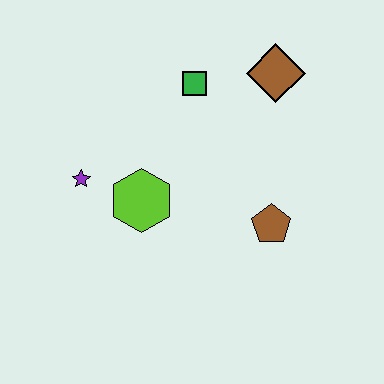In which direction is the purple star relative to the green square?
The purple star is to the left of the green square.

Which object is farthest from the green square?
The brown pentagon is farthest from the green square.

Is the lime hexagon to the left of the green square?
Yes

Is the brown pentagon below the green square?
Yes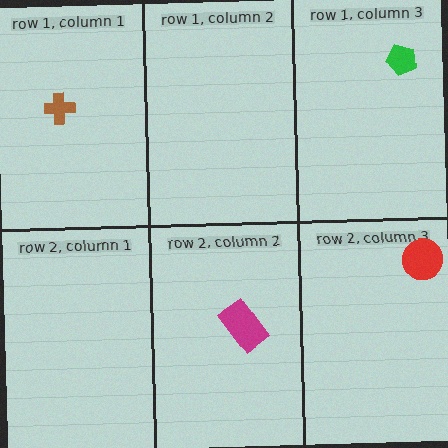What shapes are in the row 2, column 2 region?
The magenta rectangle.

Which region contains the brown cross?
The row 1, column 1 region.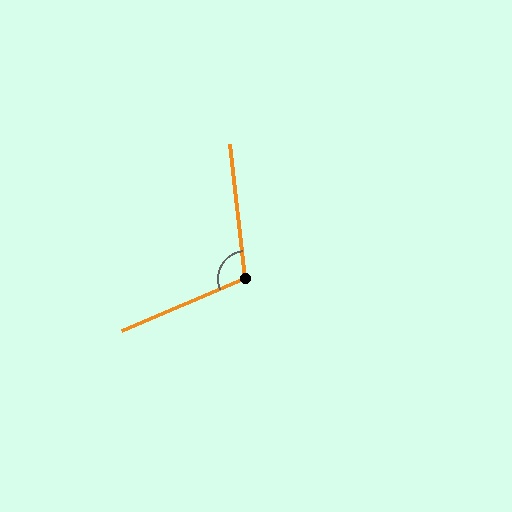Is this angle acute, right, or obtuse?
It is obtuse.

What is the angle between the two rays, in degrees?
Approximately 107 degrees.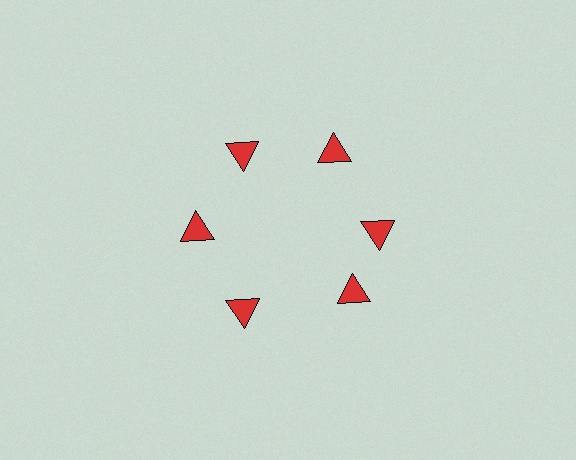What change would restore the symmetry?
The symmetry would be restored by rotating it back into even spacing with its neighbors so that all 6 triangles sit at equal angles and equal distance from the center.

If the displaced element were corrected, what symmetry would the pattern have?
It would have 6-fold rotational symmetry — the pattern would map onto itself every 60 degrees.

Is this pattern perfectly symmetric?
No. The 6 red triangles are arranged in a ring, but one element near the 5 o'clock position is rotated out of alignment along the ring, breaking the 6-fold rotational symmetry.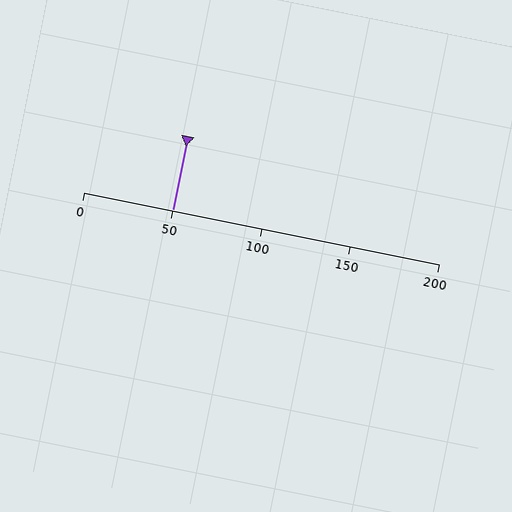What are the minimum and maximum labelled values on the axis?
The axis runs from 0 to 200.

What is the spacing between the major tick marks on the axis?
The major ticks are spaced 50 apart.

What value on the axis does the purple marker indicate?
The marker indicates approximately 50.